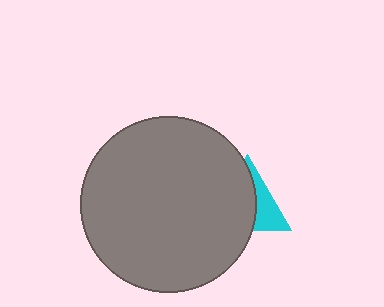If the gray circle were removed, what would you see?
You would see the complete cyan triangle.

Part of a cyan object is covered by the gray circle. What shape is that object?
It is a triangle.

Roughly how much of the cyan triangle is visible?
A small part of it is visible (roughly 37%).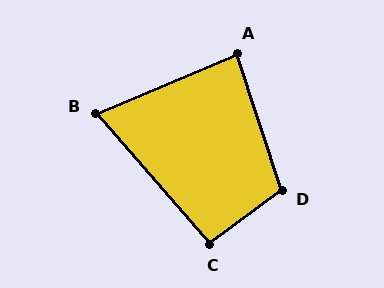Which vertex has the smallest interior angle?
B, at approximately 72 degrees.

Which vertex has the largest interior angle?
D, at approximately 108 degrees.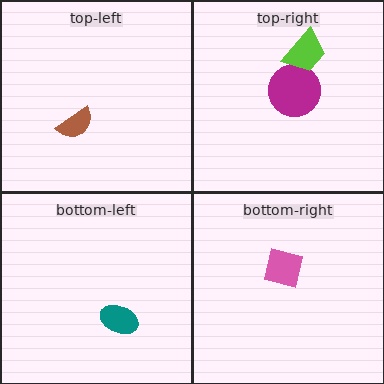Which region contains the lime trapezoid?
The top-right region.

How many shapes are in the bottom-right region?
1.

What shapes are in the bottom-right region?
The pink square.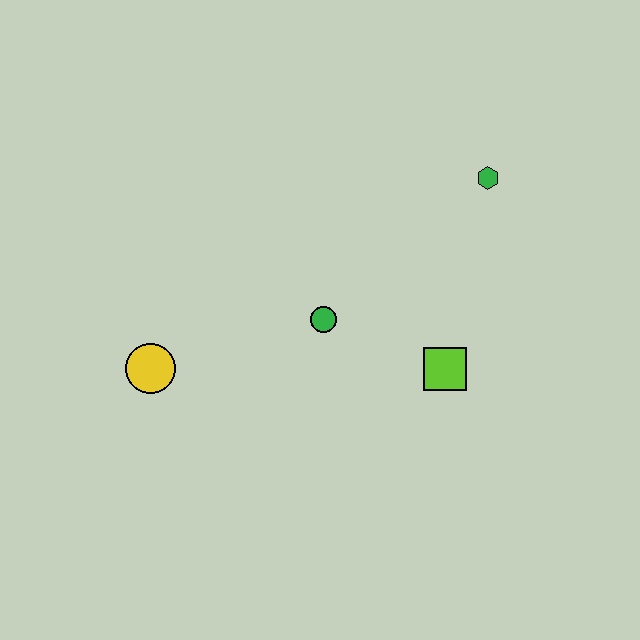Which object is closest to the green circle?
The lime square is closest to the green circle.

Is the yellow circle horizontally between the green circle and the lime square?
No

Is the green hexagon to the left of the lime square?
No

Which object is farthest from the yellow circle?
The green hexagon is farthest from the yellow circle.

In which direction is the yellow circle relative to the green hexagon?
The yellow circle is to the left of the green hexagon.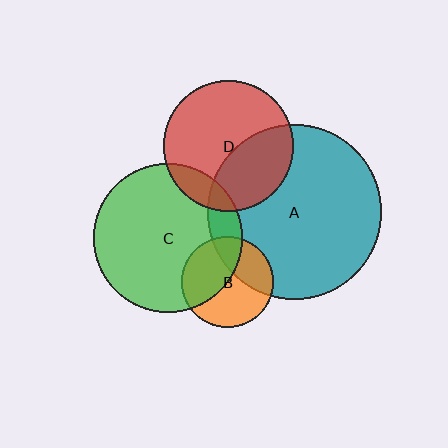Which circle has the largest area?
Circle A (teal).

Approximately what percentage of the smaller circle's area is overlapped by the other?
Approximately 45%.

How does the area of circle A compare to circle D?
Approximately 1.8 times.